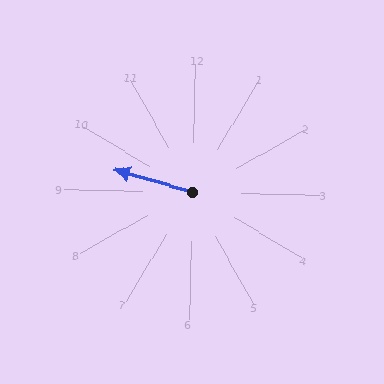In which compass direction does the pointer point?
West.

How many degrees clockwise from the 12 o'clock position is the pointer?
Approximately 285 degrees.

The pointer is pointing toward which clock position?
Roughly 9 o'clock.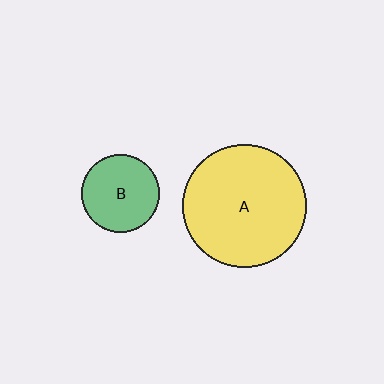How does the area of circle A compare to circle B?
Approximately 2.5 times.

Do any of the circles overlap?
No, none of the circles overlap.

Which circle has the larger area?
Circle A (yellow).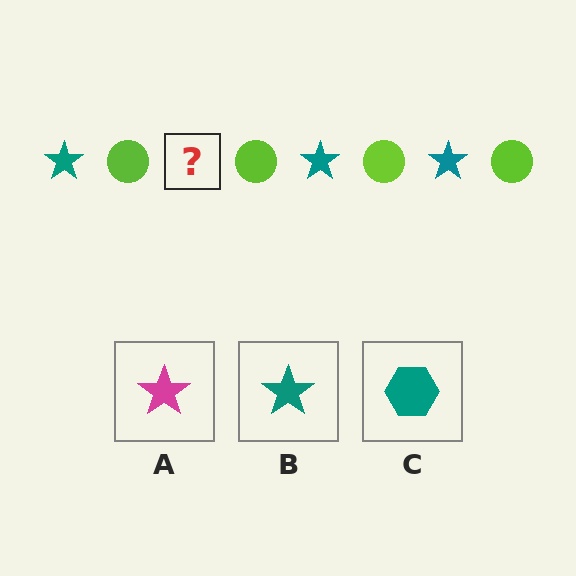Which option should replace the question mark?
Option B.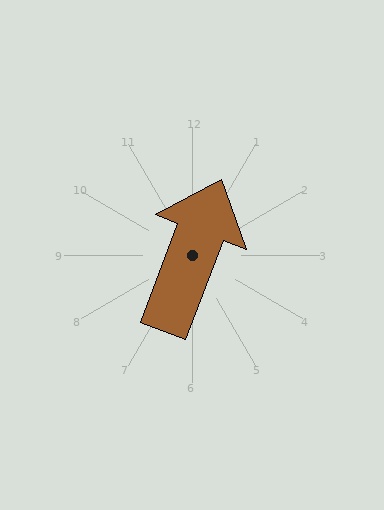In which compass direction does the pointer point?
North.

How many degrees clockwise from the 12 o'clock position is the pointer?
Approximately 21 degrees.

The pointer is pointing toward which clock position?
Roughly 1 o'clock.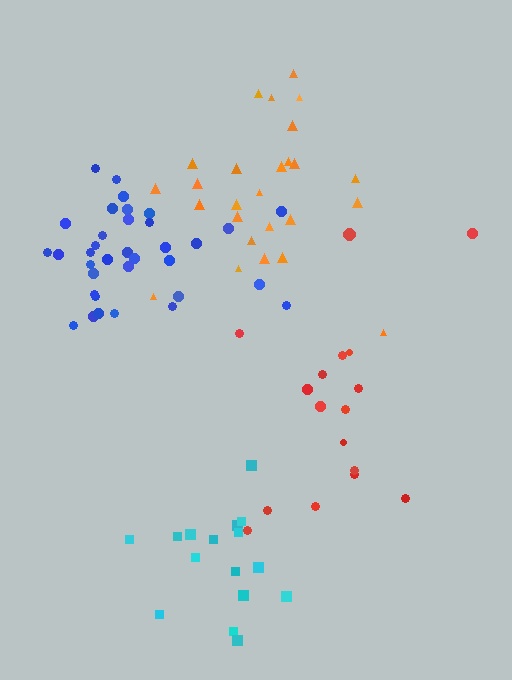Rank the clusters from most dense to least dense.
blue, orange, red, cyan.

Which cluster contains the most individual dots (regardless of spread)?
Blue (35).